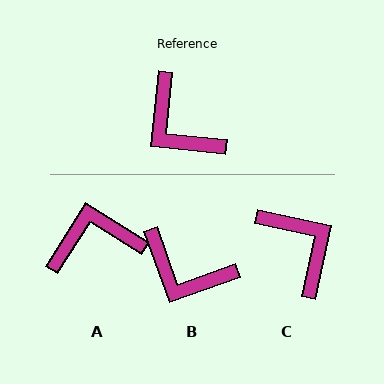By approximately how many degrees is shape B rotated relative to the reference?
Approximately 26 degrees counter-clockwise.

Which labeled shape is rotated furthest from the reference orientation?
C, about 174 degrees away.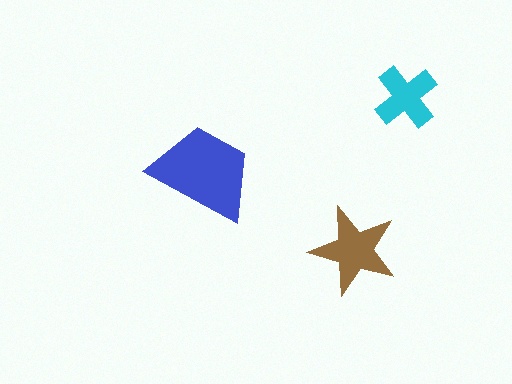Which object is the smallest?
The cyan cross.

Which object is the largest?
The blue trapezoid.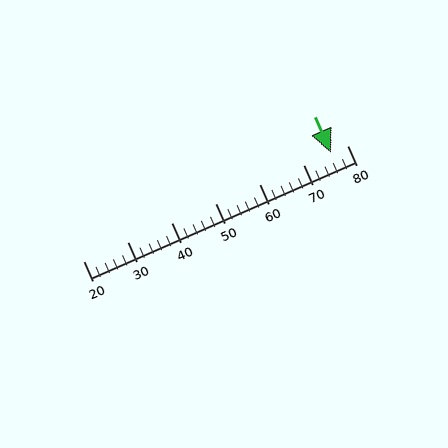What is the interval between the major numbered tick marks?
The major tick marks are spaced 10 units apart.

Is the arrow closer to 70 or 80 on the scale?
The arrow is closer to 80.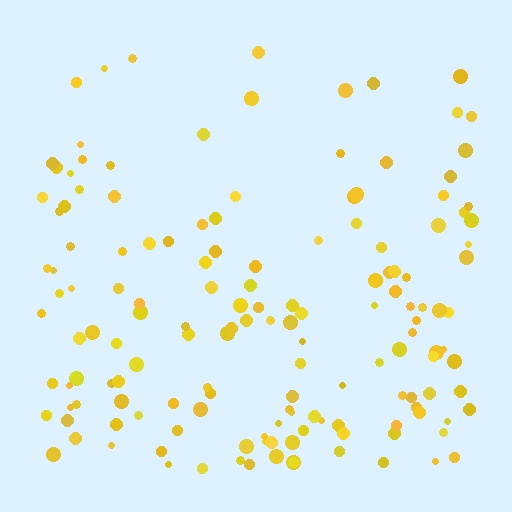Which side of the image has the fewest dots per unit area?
The top.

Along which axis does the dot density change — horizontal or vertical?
Vertical.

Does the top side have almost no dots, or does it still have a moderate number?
Still a moderate number, just noticeably fewer than the bottom.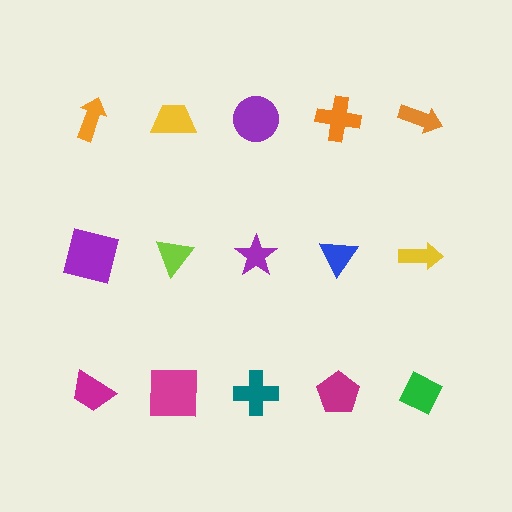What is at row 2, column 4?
A blue triangle.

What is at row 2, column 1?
A purple square.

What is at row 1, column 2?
A yellow trapezoid.